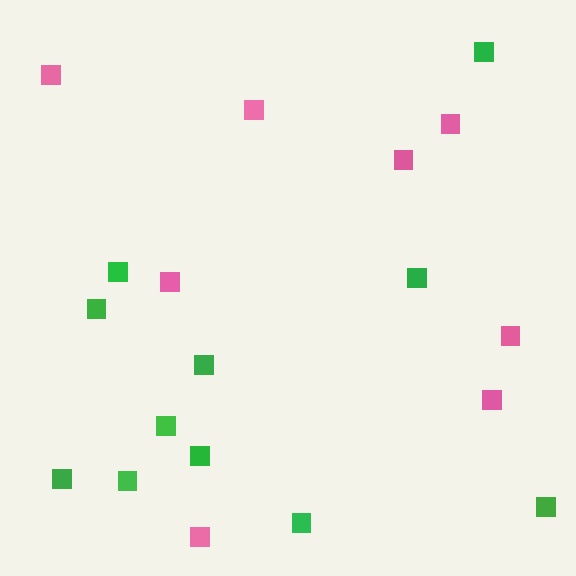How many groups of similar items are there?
There are 2 groups: one group of pink squares (8) and one group of green squares (11).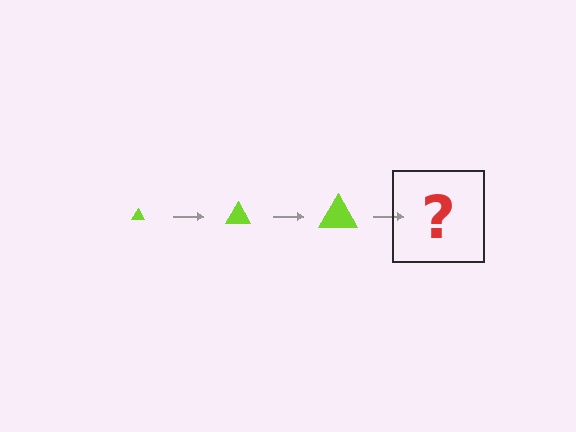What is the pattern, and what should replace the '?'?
The pattern is that the triangle gets progressively larger each step. The '?' should be a lime triangle, larger than the previous one.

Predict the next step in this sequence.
The next step is a lime triangle, larger than the previous one.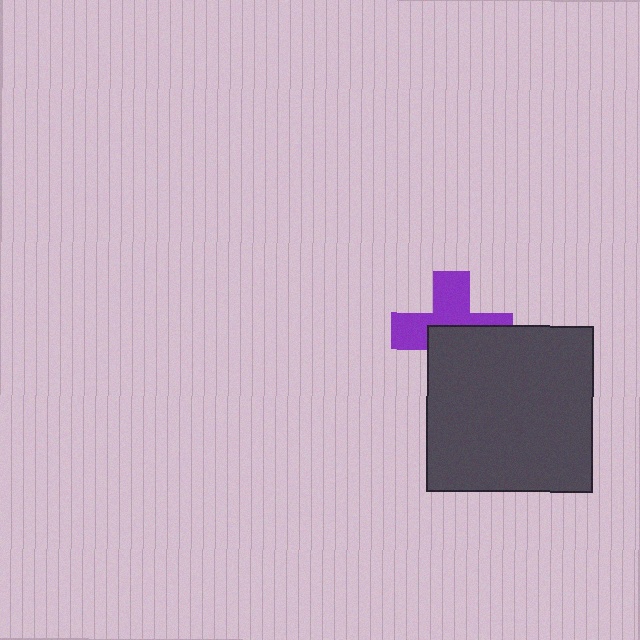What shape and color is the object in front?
The object in front is a dark gray square.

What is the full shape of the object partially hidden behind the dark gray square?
The partially hidden object is a purple cross.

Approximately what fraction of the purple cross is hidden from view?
Roughly 49% of the purple cross is hidden behind the dark gray square.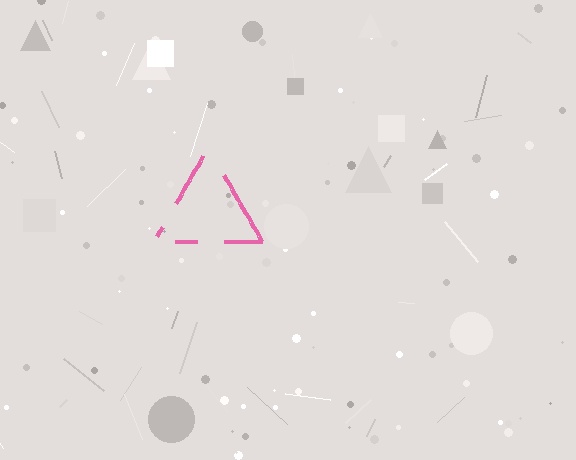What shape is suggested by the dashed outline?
The dashed outline suggests a triangle.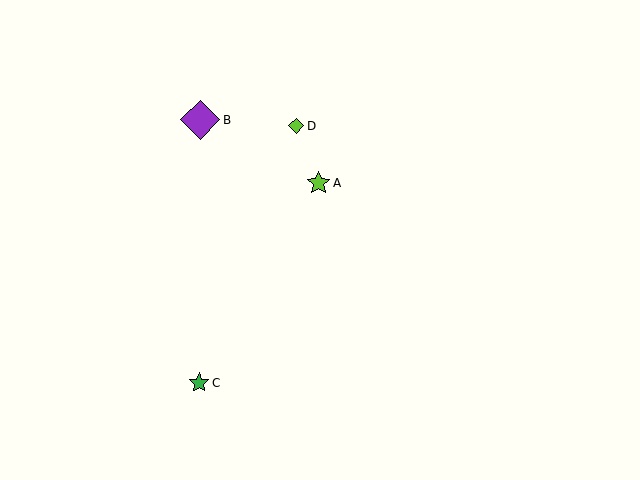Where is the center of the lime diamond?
The center of the lime diamond is at (296, 126).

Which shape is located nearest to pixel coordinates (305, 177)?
The lime star (labeled A) at (318, 183) is nearest to that location.